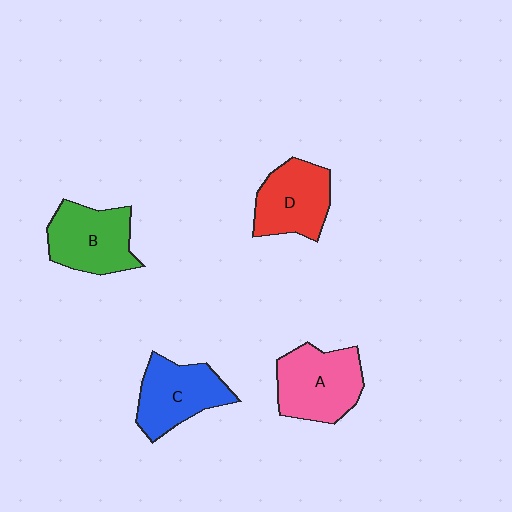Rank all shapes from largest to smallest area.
From largest to smallest: A (pink), B (green), C (blue), D (red).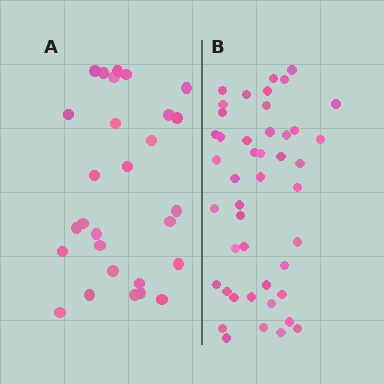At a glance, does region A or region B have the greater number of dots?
Region B (the right region) has more dots.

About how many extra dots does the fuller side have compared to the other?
Region B has approximately 15 more dots than region A.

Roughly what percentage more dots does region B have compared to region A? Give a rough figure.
About 60% more.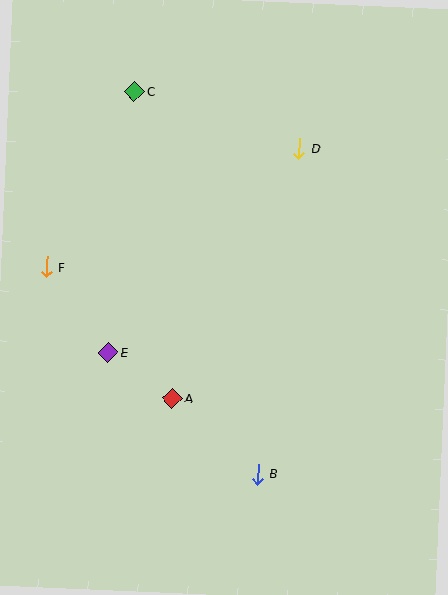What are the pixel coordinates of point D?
Point D is at (299, 148).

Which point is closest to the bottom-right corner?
Point B is closest to the bottom-right corner.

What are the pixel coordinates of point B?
Point B is at (258, 474).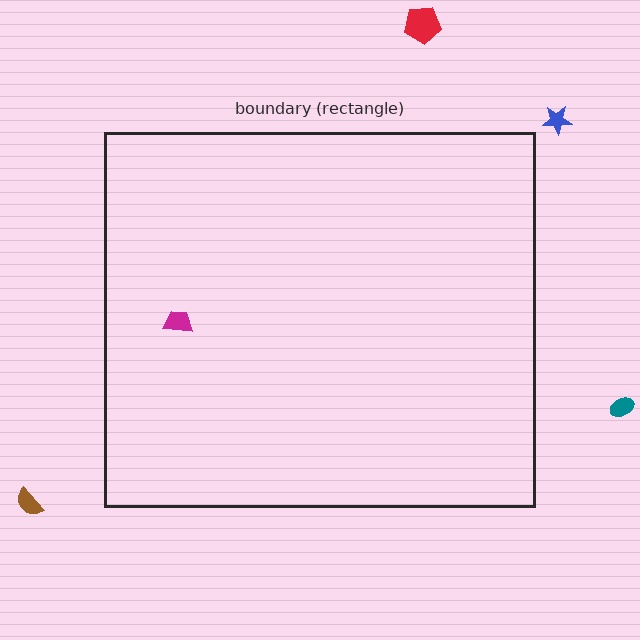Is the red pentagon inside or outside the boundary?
Outside.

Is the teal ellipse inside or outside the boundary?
Outside.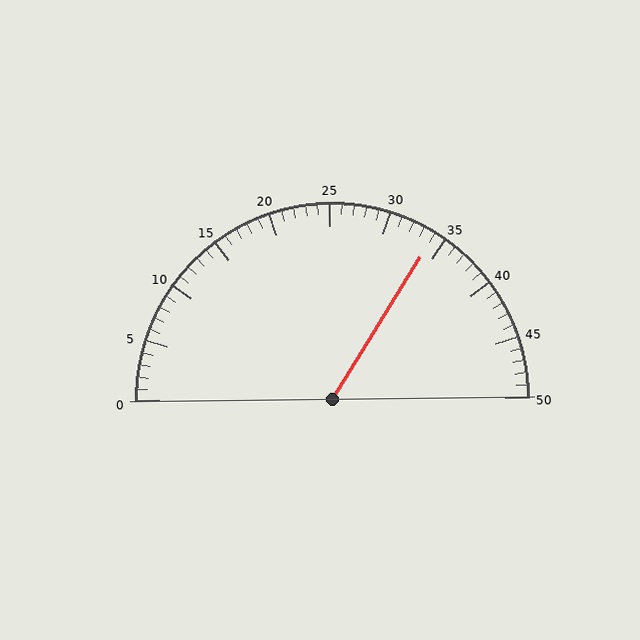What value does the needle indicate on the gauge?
The needle indicates approximately 34.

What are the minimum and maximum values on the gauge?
The gauge ranges from 0 to 50.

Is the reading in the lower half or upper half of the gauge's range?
The reading is in the upper half of the range (0 to 50).